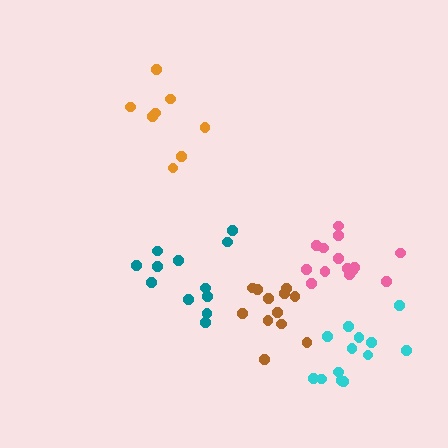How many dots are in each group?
Group 1: 14 dots, Group 2: 8 dots, Group 3: 12 dots, Group 4: 12 dots, Group 5: 13 dots (59 total).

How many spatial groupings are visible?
There are 5 spatial groupings.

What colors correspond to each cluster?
The clusters are colored: pink, orange, brown, teal, cyan.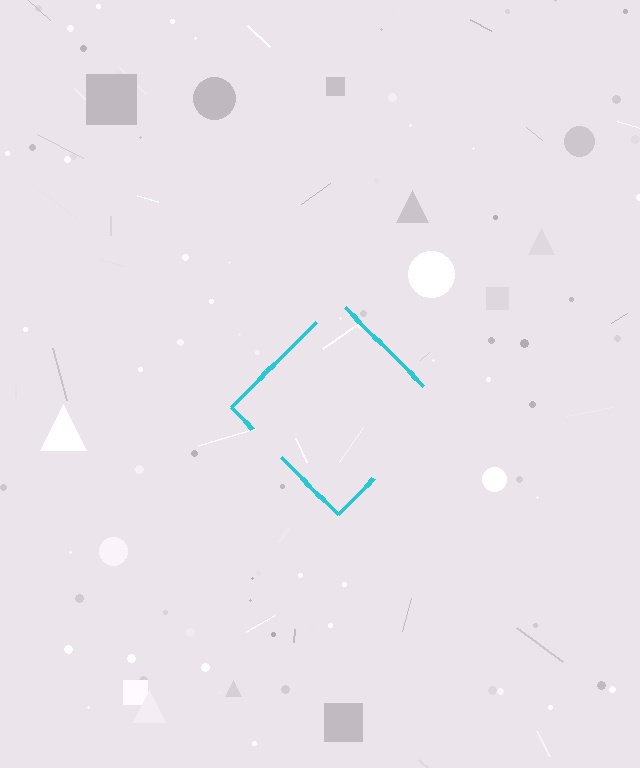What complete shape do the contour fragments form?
The contour fragments form a diamond.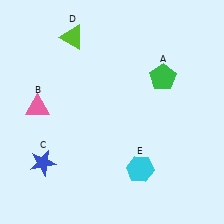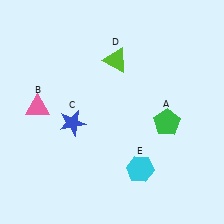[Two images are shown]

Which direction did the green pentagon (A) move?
The green pentagon (A) moved down.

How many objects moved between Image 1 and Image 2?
3 objects moved between the two images.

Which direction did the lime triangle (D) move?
The lime triangle (D) moved right.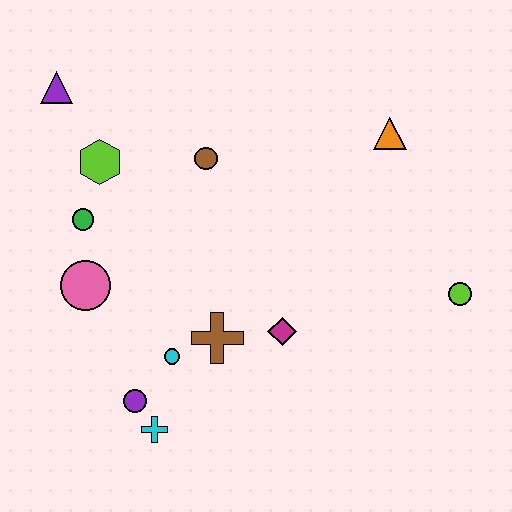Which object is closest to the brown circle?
The lime hexagon is closest to the brown circle.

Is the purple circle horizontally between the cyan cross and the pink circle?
Yes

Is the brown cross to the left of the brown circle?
No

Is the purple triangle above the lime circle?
Yes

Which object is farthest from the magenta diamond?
The purple triangle is farthest from the magenta diamond.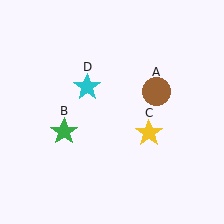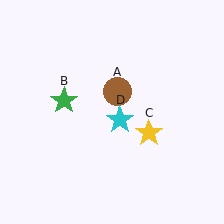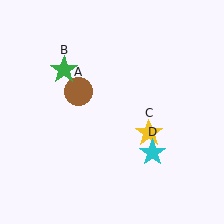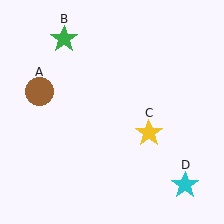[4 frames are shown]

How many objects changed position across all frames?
3 objects changed position: brown circle (object A), green star (object B), cyan star (object D).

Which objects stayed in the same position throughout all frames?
Yellow star (object C) remained stationary.